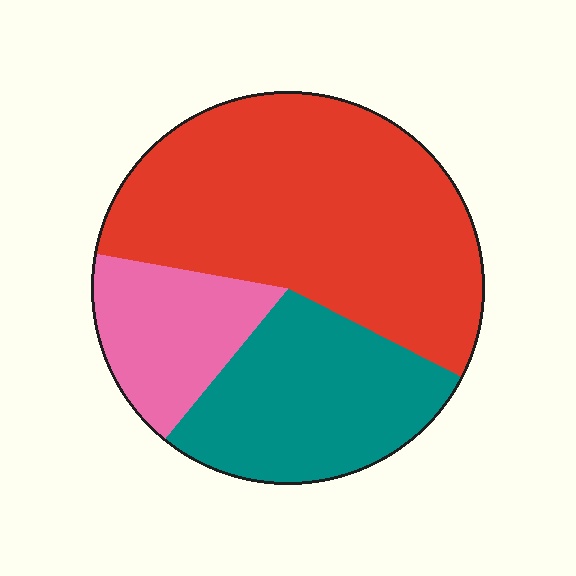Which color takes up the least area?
Pink, at roughly 15%.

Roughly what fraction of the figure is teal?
Teal covers around 30% of the figure.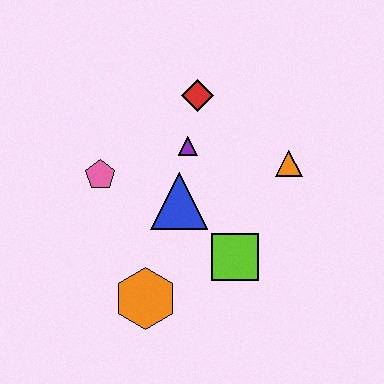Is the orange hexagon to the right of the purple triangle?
No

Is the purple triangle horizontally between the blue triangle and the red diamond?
Yes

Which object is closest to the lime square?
The blue triangle is closest to the lime square.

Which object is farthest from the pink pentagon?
The orange triangle is farthest from the pink pentagon.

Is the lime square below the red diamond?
Yes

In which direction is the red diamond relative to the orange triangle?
The red diamond is to the left of the orange triangle.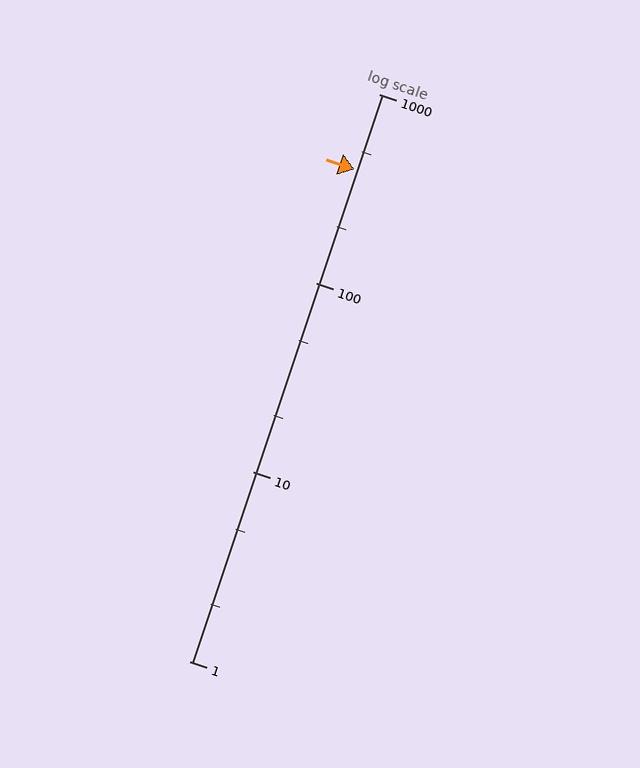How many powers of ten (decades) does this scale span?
The scale spans 3 decades, from 1 to 1000.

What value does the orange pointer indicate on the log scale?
The pointer indicates approximately 400.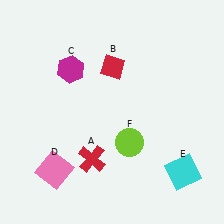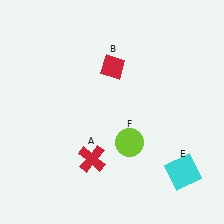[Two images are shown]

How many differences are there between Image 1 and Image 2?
There are 2 differences between the two images.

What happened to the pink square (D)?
The pink square (D) was removed in Image 2. It was in the bottom-left area of Image 1.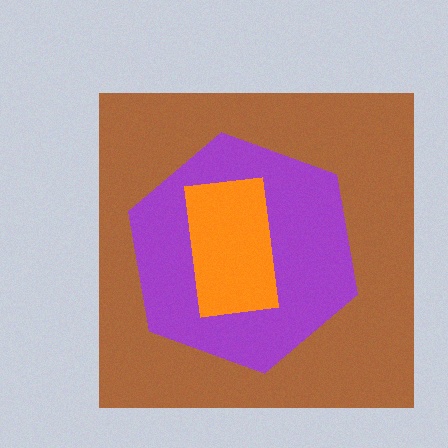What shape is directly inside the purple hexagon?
The orange rectangle.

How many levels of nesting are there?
3.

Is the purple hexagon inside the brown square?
Yes.